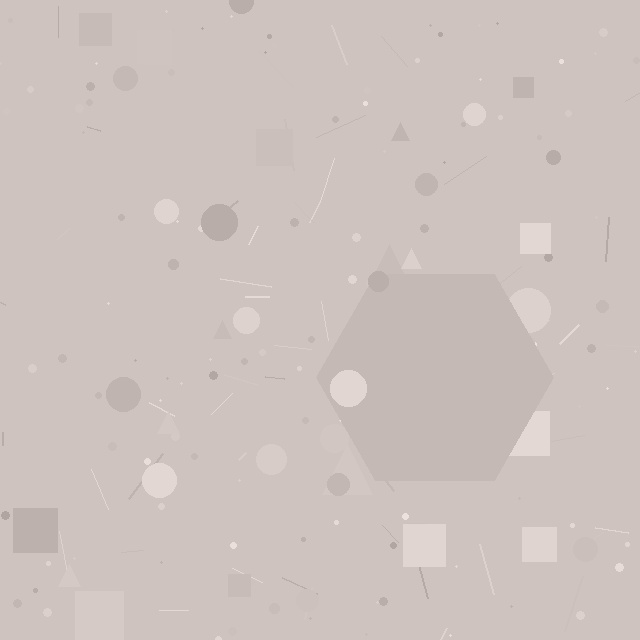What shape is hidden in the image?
A hexagon is hidden in the image.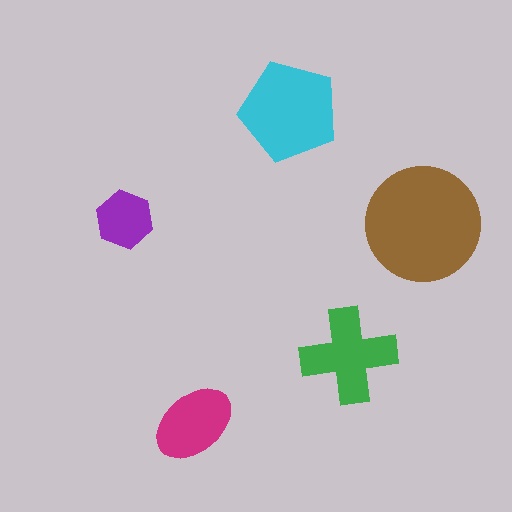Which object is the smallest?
The purple hexagon.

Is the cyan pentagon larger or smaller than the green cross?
Larger.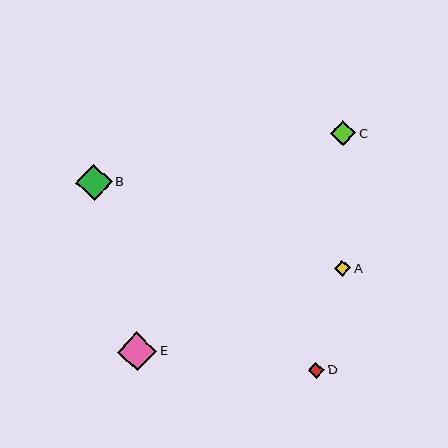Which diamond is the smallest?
Diamond D is the smallest with a size of approximately 16 pixels.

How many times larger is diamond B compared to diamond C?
Diamond B is approximately 1.5 times the size of diamond C.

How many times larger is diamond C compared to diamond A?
Diamond C is approximately 1.5 times the size of diamond A.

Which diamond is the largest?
Diamond E is the largest with a size of approximately 39 pixels.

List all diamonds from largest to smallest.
From largest to smallest: E, B, C, A, D.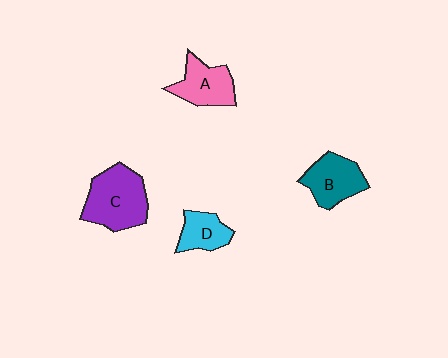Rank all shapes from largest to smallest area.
From largest to smallest: C (purple), B (teal), A (pink), D (cyan).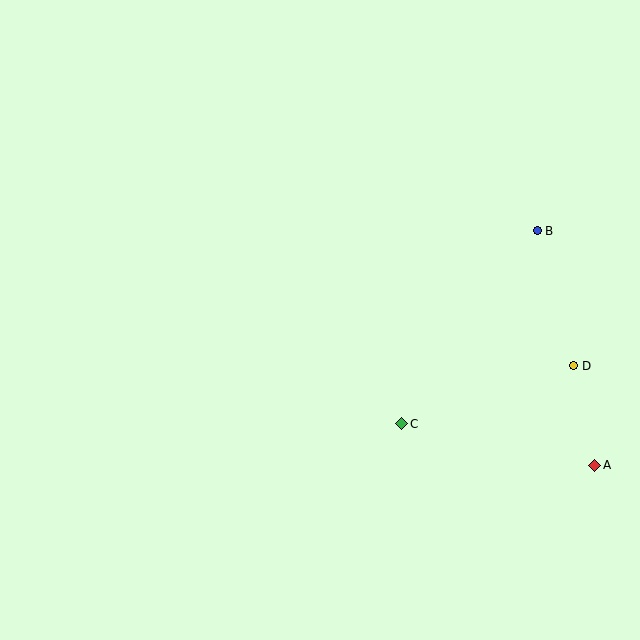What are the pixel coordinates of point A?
Point A is at (595, 465).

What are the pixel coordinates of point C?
Point C is at (402, 424).